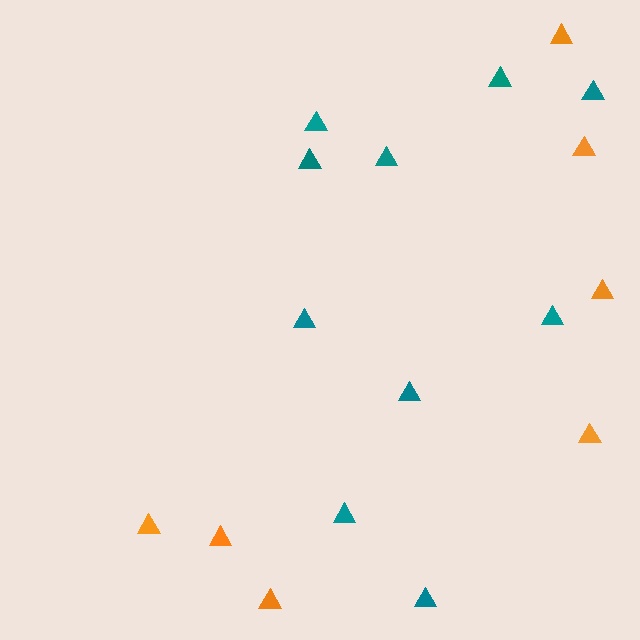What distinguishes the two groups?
There are 2 groups: one group of orange triangles (7) and one group of teal triangles (10).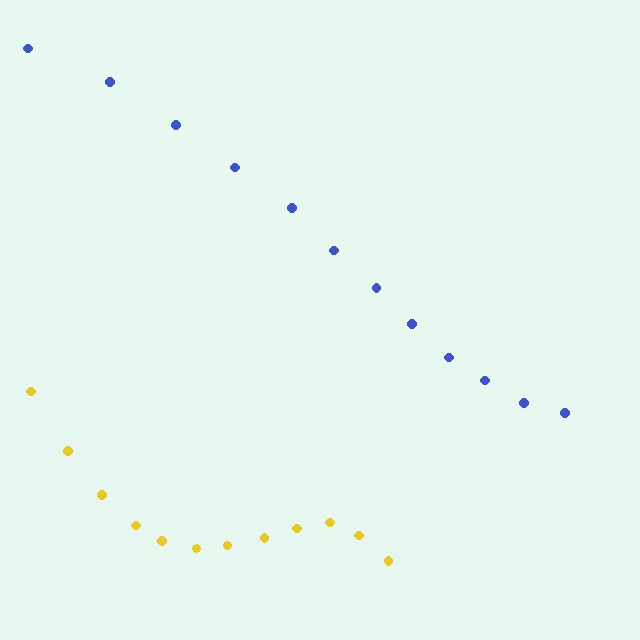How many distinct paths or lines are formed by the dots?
There are 2 distinct paths.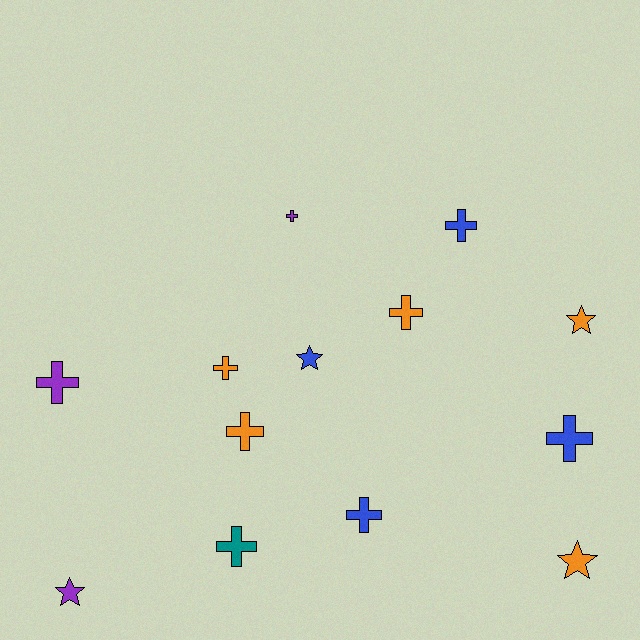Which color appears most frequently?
Orange, with 5 objects.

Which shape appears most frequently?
Cross, with 9 objects.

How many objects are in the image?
There are 13 objects.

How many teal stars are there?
There are no teal stars.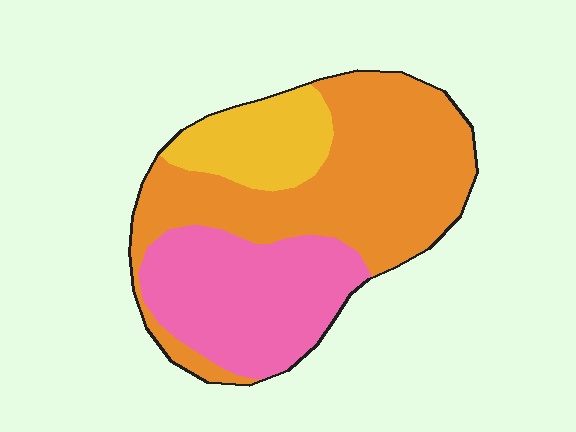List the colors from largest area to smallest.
From largest to smallest: orange, pink, yellow.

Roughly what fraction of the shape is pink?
Pink covers roughly 35% of the shape.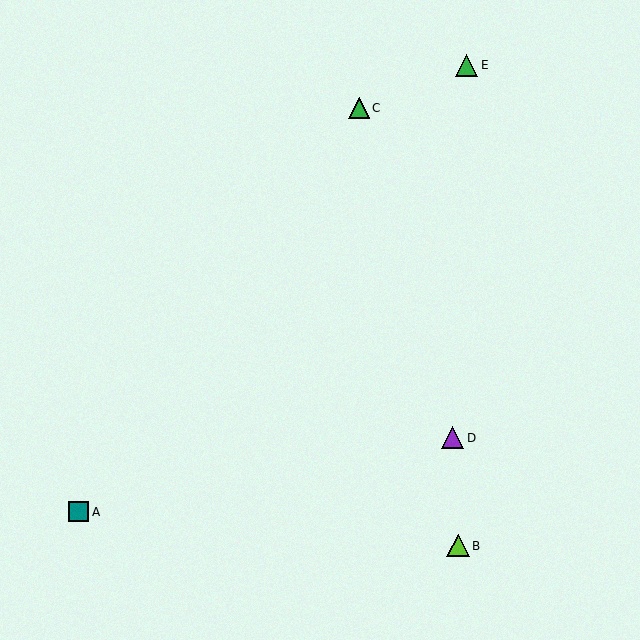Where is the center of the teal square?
The center of the teal square is at (79, 512).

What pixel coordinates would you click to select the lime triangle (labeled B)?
Click at (458, 546) to select the lime triangle B.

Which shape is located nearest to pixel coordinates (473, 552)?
The lime triangle (labeled B) at (458, 546) is nearest to that location.